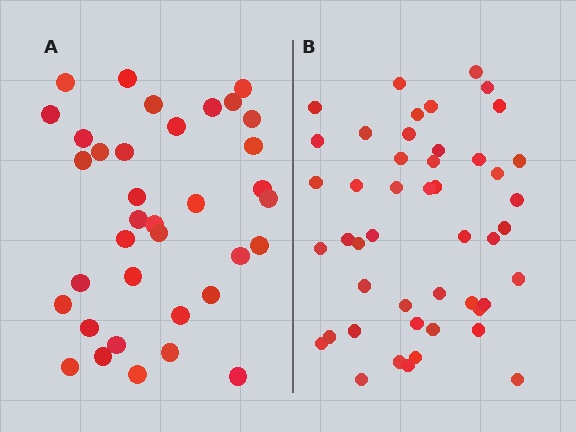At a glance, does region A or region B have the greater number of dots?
Region B (the right region) has more dots.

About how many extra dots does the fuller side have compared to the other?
Region B has roughly 12 or so more dots than region A.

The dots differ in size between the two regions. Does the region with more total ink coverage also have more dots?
No. Region A has more total ink coverage because its dots are larger, but region B actually contains more individual dots. Total area can be misleading — the number of items is what matters here.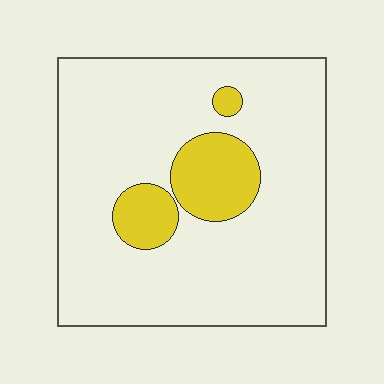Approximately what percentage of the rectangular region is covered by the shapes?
Approximately 15%.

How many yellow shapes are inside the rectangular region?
3.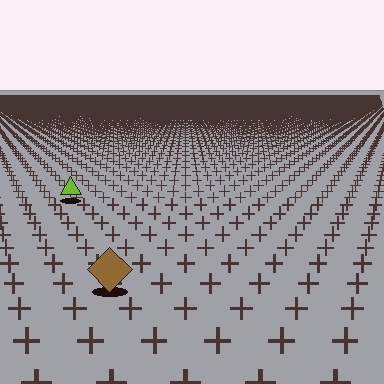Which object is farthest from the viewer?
The lime triangle is farthest from the viewer. It appears smaller and the ground texture around it is denser.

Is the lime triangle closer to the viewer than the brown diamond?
No. The brown diamond is closer — you can tell from the texture gradient: the ground texture is coarser near it.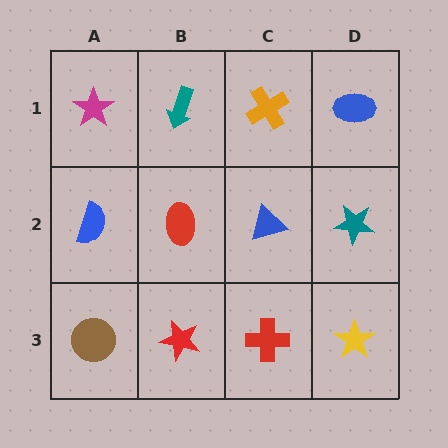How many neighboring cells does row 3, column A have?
2.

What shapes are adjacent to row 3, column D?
A teal star (row 2, column D), a red cross (row 3, column C).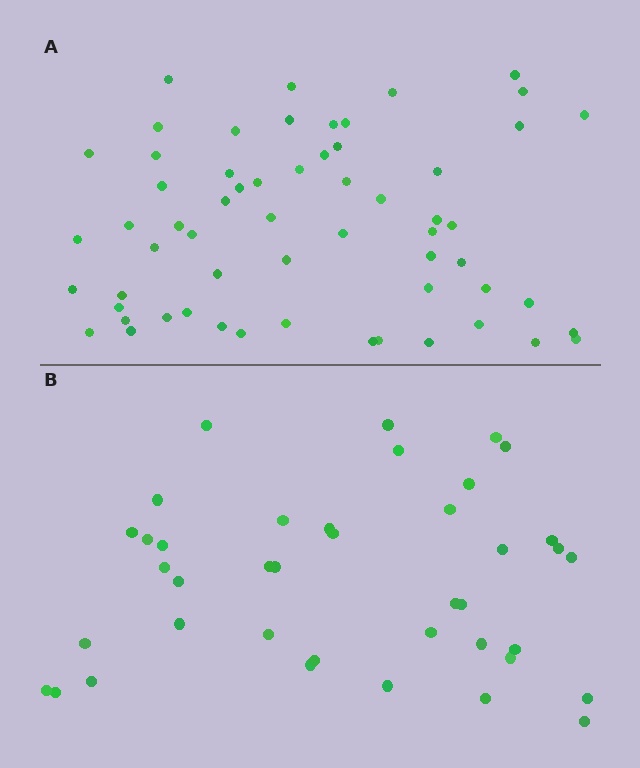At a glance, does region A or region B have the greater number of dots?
Region A (the top region) has more dots.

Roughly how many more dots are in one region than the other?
Region A has approximately 20 more dots than region B.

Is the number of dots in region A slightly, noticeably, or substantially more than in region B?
Region A has substantially more. The ratio is roughly 1.5 to 1.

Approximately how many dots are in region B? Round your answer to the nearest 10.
About 40 dots.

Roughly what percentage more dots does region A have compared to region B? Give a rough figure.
About 50% more.